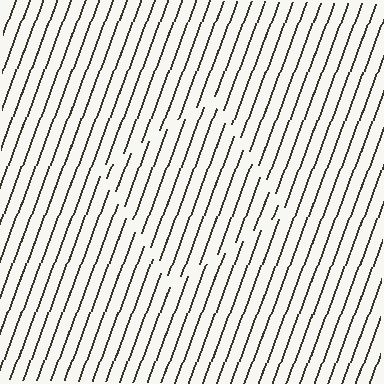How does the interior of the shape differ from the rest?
The interior of the shape contains the same grating, shifted by half a period — the contour is defined by the phase discontinuity where line-ends from the inner and outer gratings abut.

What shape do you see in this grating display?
An illusory square. The interior of the shape contains the same grating, shifted by half a period — the contour is defined by the phase discontinuity where line-ends from the inner and outer gratings abut.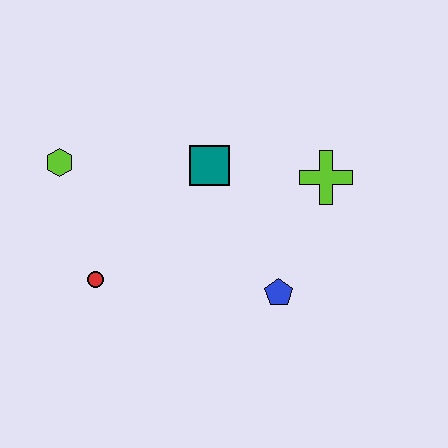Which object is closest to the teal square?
The lime cross is closest to the teal square.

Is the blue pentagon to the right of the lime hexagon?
Yes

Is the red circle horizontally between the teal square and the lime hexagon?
Yes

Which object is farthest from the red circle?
The lime cross is farthest from the red circle.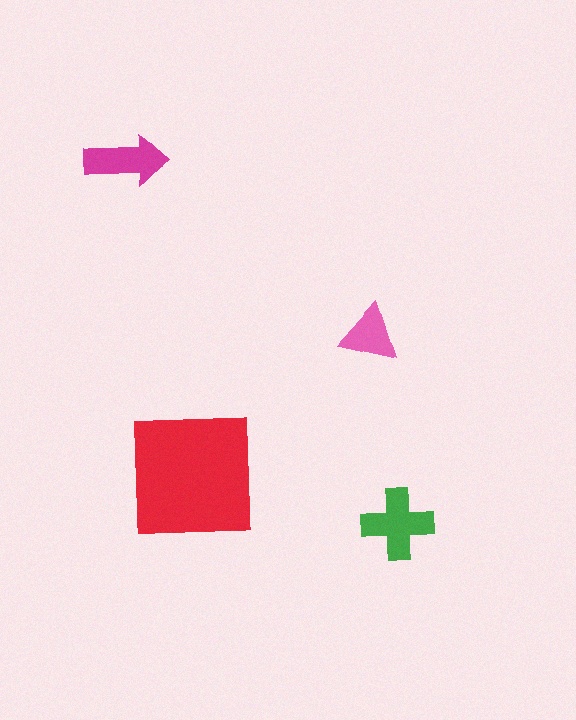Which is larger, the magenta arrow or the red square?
The red square.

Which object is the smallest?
The pink triangle.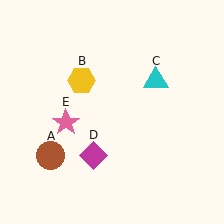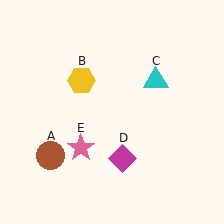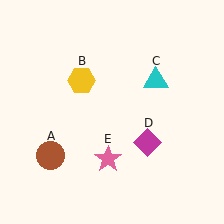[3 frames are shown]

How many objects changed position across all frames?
2 objects changed position: magenta diamond (object D), pink star (object E).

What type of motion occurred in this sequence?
The magenta diamond (object D), pink star (object E) rotated counterclockwise around the center of the scene.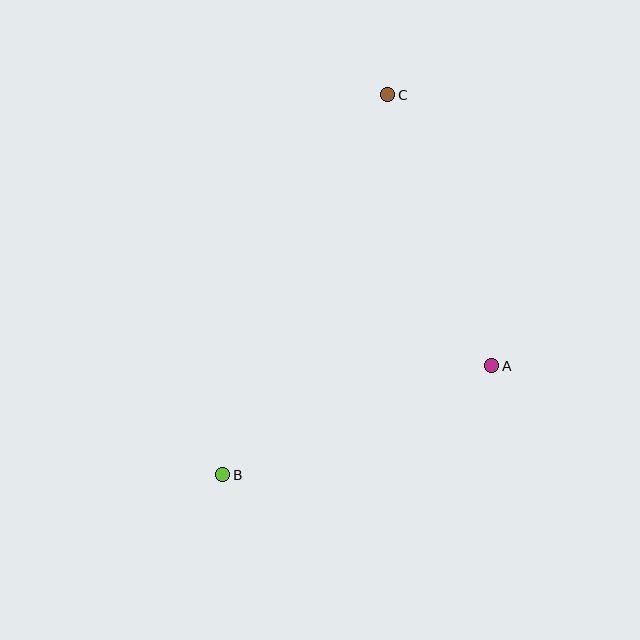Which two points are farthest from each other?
Points B and C are farthest from each other.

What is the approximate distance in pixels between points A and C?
The distance between A and C is approximately 290 pixels.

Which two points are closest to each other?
Points A and B are closest to each other.